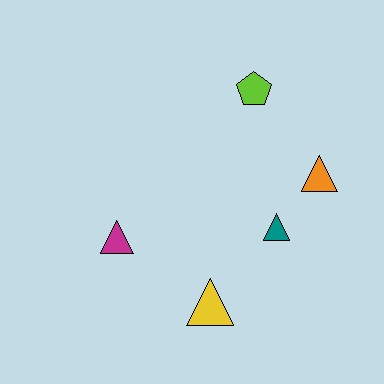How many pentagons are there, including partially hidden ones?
There is 1 pentagon.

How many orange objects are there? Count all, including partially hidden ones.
There is 1 orange object.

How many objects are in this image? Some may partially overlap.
There are 5 objects.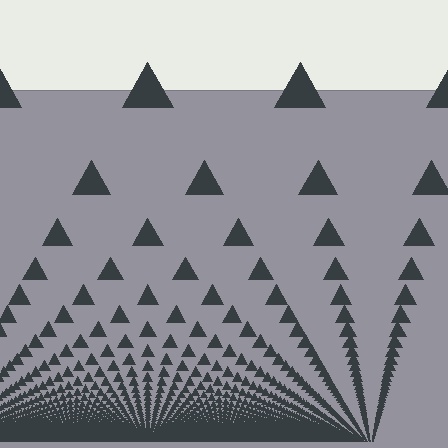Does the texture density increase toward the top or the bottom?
Density increases toward the bottom.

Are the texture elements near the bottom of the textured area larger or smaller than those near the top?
Smaller. The gradient is inverted — elements near the bottom are smaller and denser.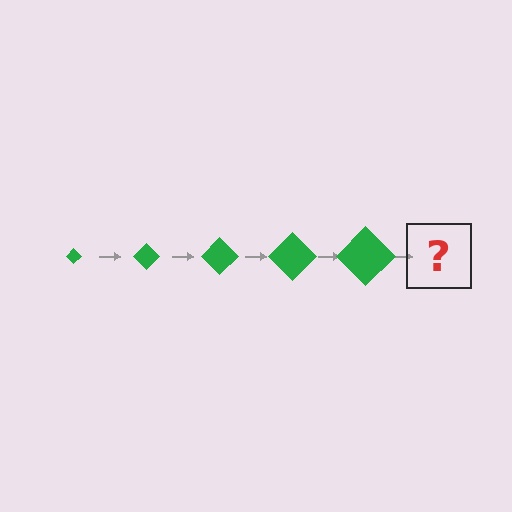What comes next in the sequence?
The next element should be a green diamond, larger than the previous one.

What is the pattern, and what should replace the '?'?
The pattern is that the diamond gets progressively larger each step. The '?' should be a green diamond, larger than the previous one.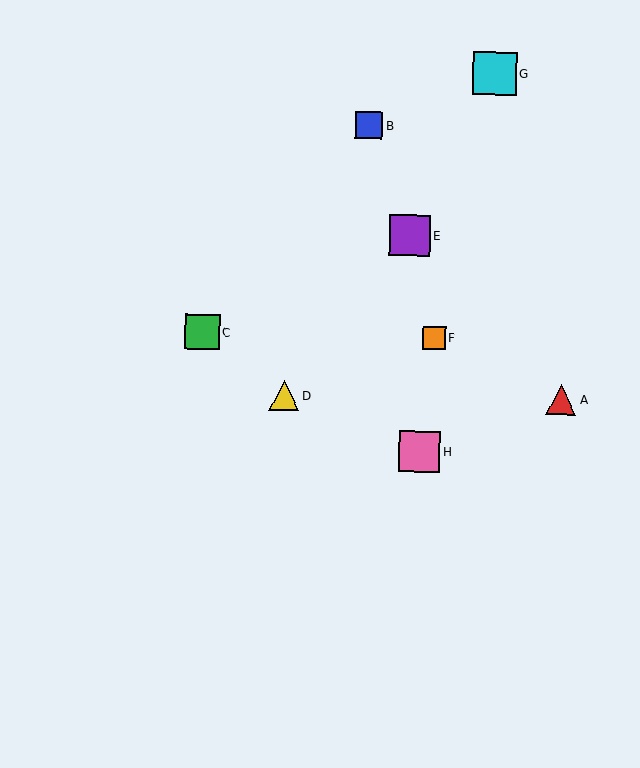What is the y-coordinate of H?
Object H is at y≈451.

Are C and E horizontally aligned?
No, C is at y≈332 and E is at y≈236.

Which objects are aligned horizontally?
Objects C, F are aligned horizontally.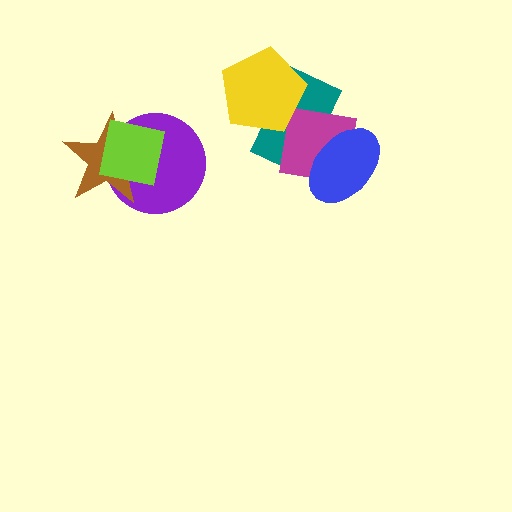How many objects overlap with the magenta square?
2 objects overlap with the magenta square.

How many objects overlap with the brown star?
2 objects overlap with the brown star.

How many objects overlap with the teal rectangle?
3 objects overlap with the teal rectangle.